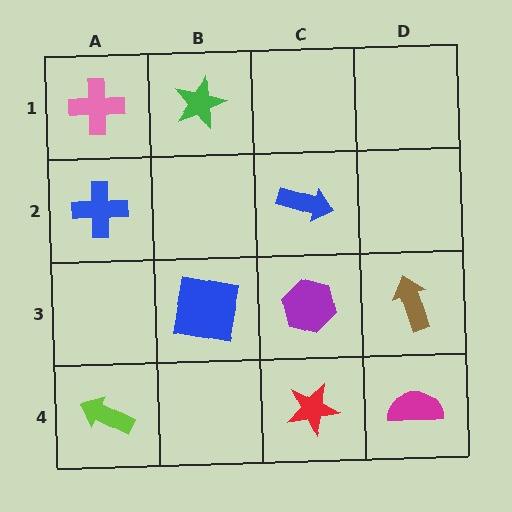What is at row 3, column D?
A brown arrow.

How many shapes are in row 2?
2 shapes.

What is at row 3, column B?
A blue square.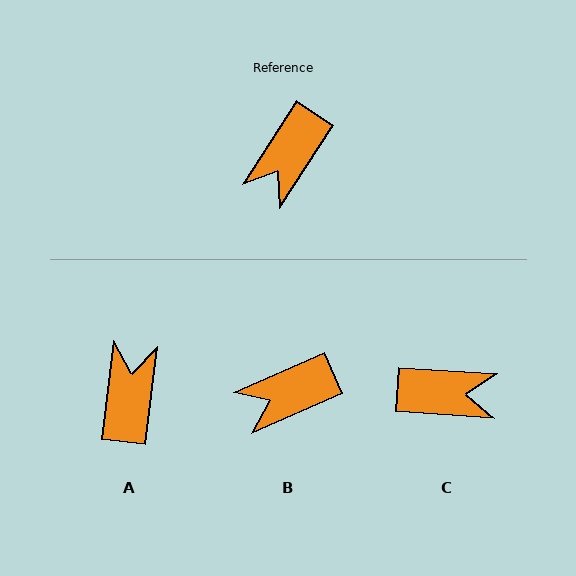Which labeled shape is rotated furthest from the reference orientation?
A, about 154 degrees away.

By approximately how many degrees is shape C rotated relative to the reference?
Approximately 119 degrees counter-clockwise.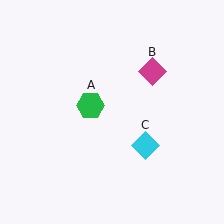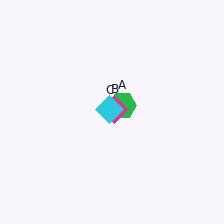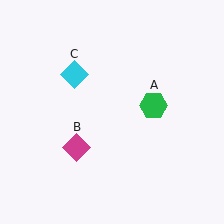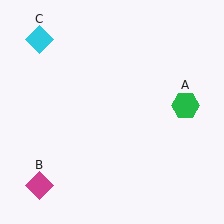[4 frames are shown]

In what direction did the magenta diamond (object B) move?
The magenta diamond (object B) moved down and to the left.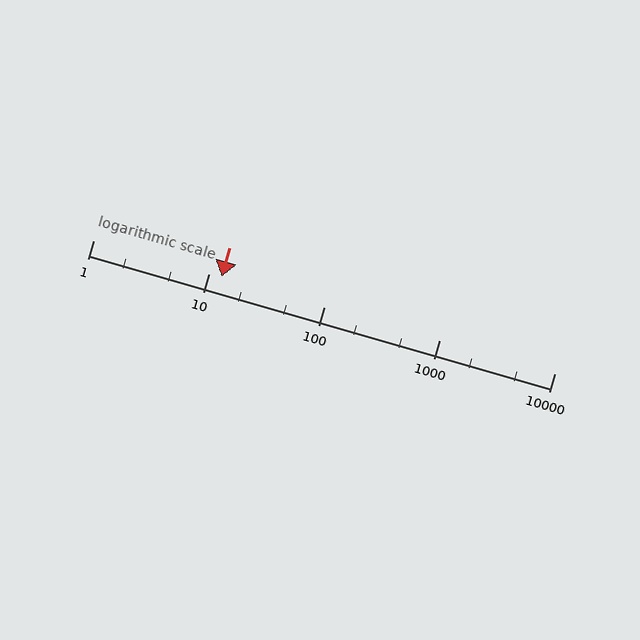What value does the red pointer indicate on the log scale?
The pointer indicates approximately 13.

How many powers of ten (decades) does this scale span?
The scale spans 4 decades, from 1 to 10000.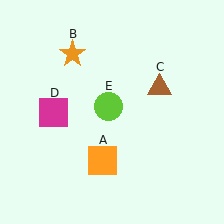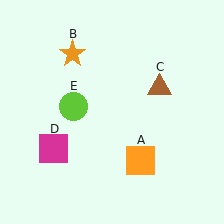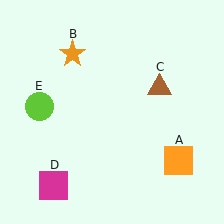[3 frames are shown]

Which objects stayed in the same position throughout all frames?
Orange star (object B) and brown triangle (object C) remained stationary.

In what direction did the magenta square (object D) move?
The magenta square (object D) moved down.